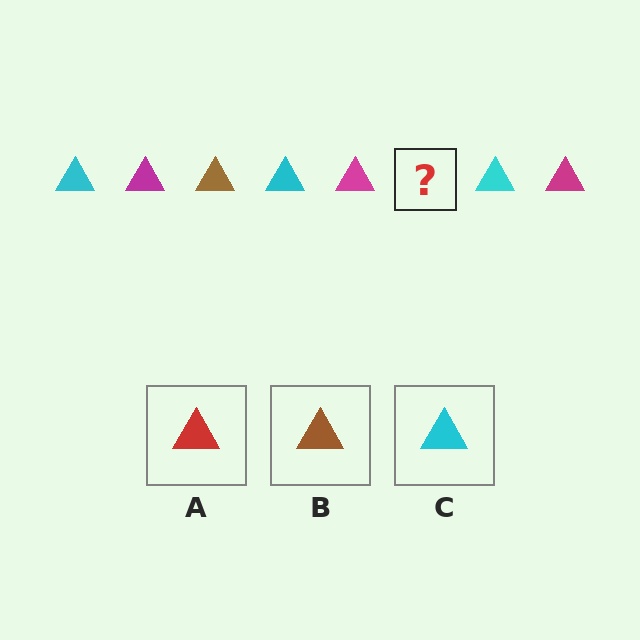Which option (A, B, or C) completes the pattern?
B.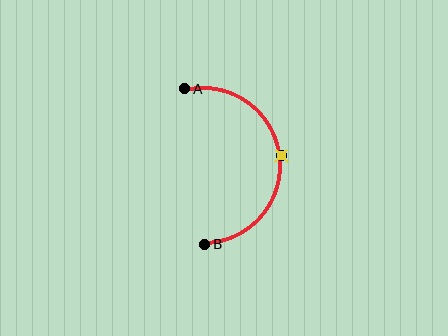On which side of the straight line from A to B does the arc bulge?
The arc bulges to the right of the straight line connecting A and B.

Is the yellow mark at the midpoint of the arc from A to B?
Yes. The yellow mark lies on the arc at equal arc-length from both A and B — it is the arc midpoint.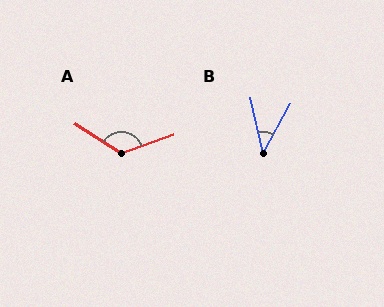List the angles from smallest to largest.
B (42°), A (128°).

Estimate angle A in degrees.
Approximately 128 degrees.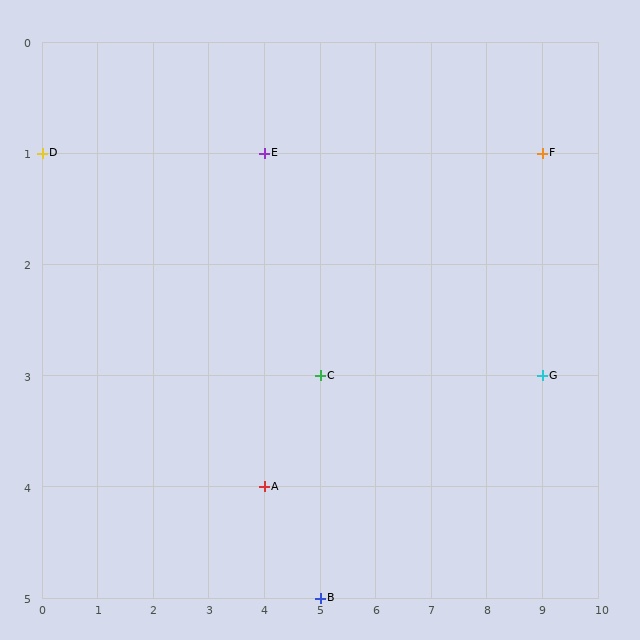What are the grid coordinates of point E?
Point E is at grid coordinates (4, 1).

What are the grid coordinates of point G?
Point G is at grid coordinates (9, 3).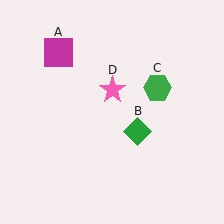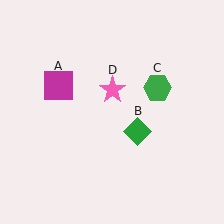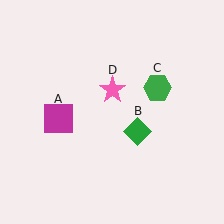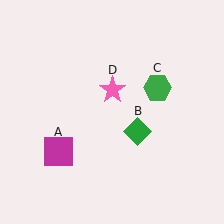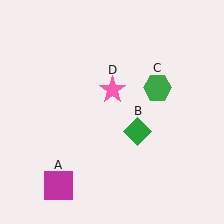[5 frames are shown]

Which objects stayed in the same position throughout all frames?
Green diamond (object B) and green hexagon (object C) and pink star (object D) remained stationary.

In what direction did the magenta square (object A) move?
The magenta square (object A) moved down.